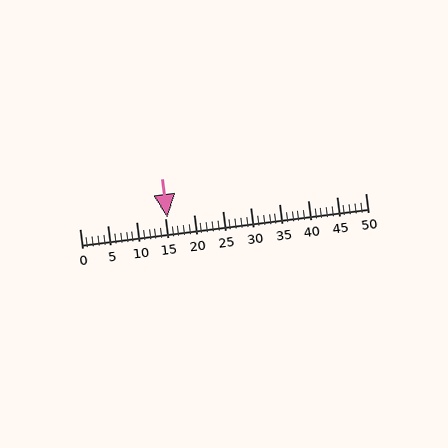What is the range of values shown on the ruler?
The ruler shows values from 0 to 50.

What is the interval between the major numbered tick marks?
The major tick marks are spaced 5 units apart.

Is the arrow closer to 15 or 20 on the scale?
The arrow is closer to 15.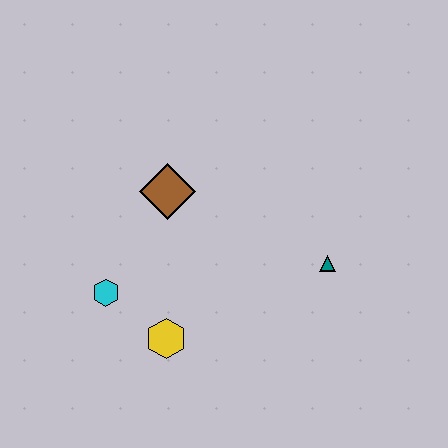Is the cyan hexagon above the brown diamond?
No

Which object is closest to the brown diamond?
The cyan hexagon is closest to the brown diamond.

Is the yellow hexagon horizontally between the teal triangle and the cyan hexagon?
Yes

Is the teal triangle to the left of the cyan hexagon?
No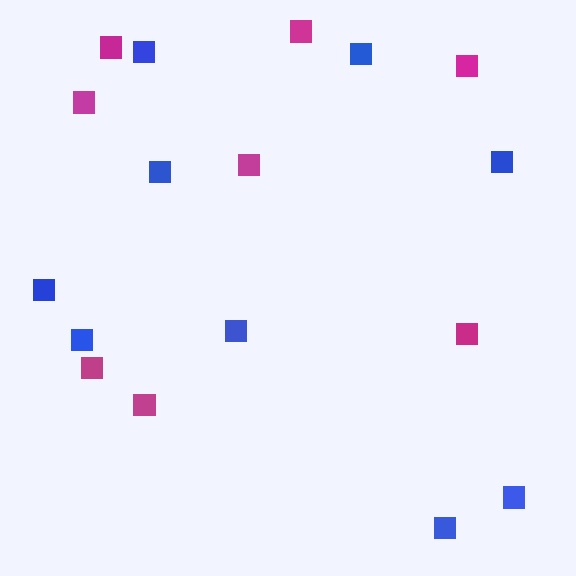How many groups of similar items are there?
There are 2 groups: one group of magenta squares (8) and one group of blue squares (9).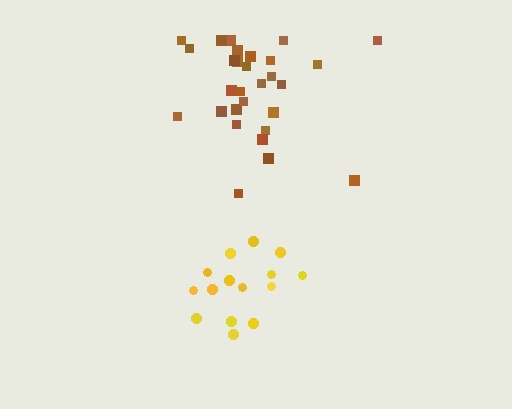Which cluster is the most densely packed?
Yellow.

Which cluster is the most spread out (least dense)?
Brown.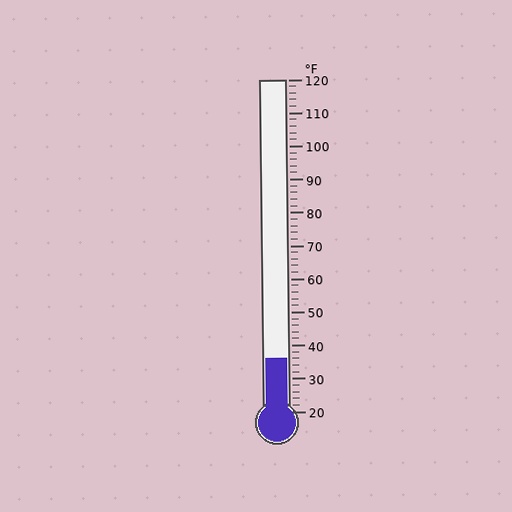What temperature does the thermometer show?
The thermometer shows approximately 36°F.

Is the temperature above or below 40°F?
The temperature is below 40°F.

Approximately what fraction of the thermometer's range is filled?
The thermometer is filled to approximately 15% of its range.